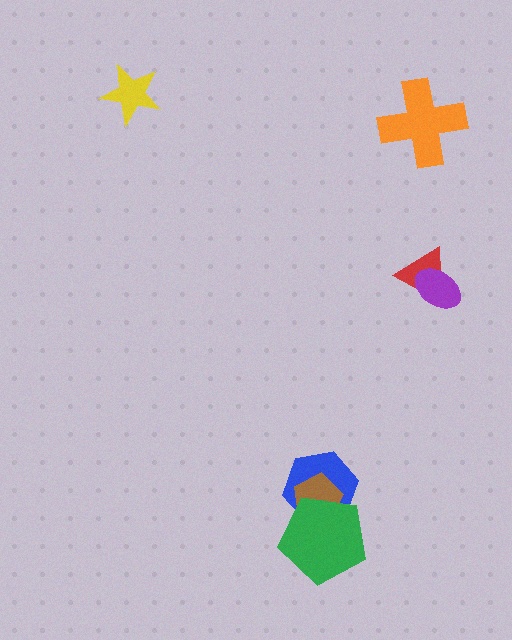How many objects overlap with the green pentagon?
2 objects overlap with the green pentagon.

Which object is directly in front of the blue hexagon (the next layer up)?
The brown pentagon is directly in front of the blue hexagon.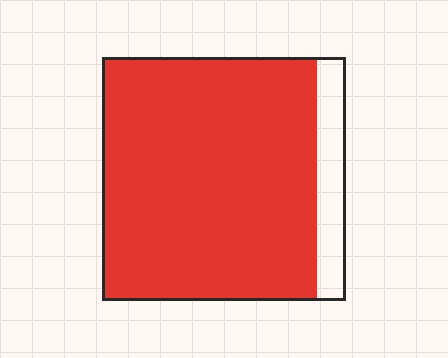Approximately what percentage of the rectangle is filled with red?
Approximately 90%.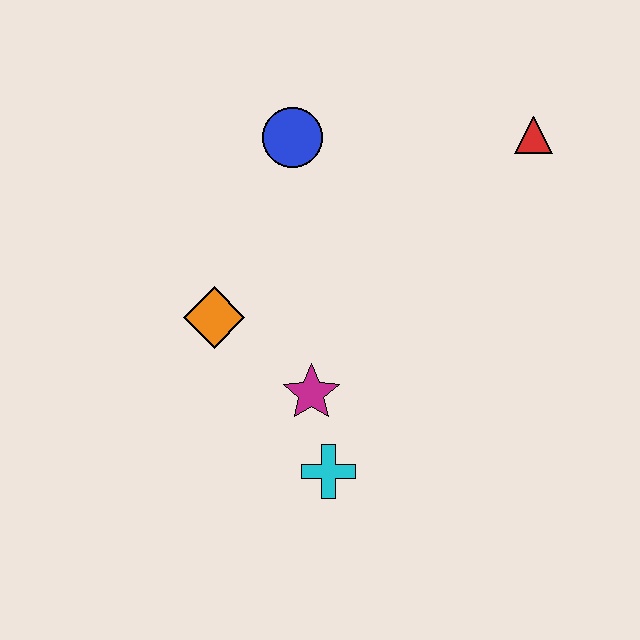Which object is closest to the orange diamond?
The magenta star is closest to the orange diamond.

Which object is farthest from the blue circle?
The cyan cross is farthest from the blue circle.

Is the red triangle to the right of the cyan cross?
Yes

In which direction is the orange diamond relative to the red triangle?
The orange diamond is to the left of the red triangle.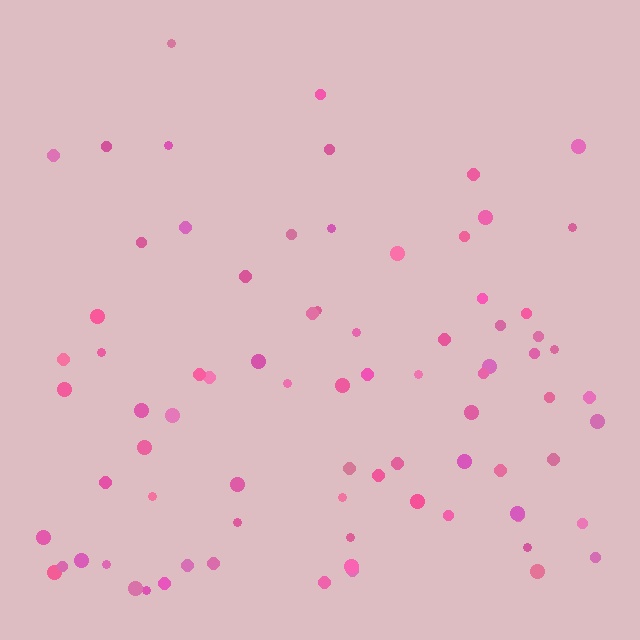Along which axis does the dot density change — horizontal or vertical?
Vertical.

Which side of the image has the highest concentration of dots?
The bottom.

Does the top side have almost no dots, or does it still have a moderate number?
Still a moderate number, just noticeably fewer than the bottom.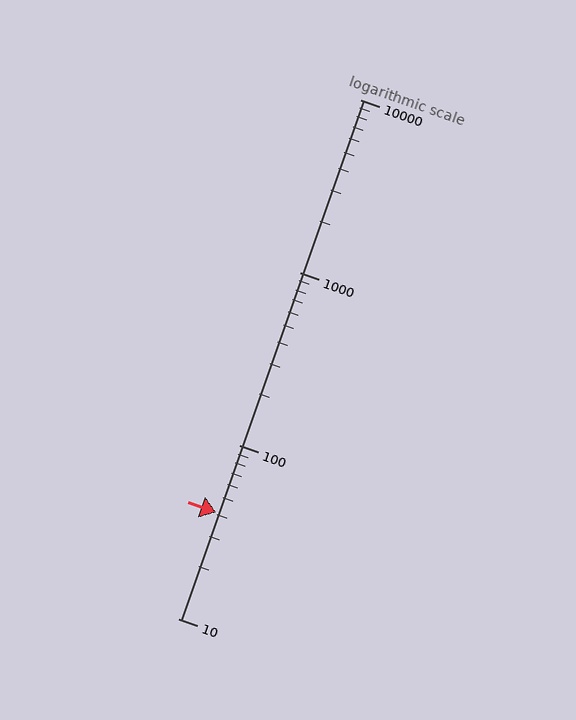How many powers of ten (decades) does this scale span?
The scale spans 3 decades, from 10 to 10000.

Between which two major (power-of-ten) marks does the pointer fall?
The pointer is between 10 and 100.